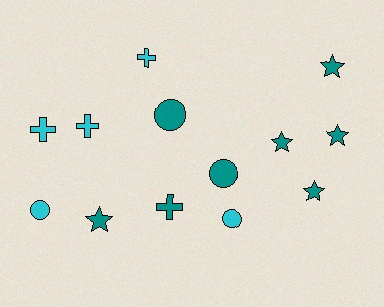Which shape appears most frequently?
Star, with 5 objects.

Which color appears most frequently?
Teal, with 8 objects.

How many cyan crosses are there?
There are 3 cyan crosses.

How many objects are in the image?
There are 13 objects.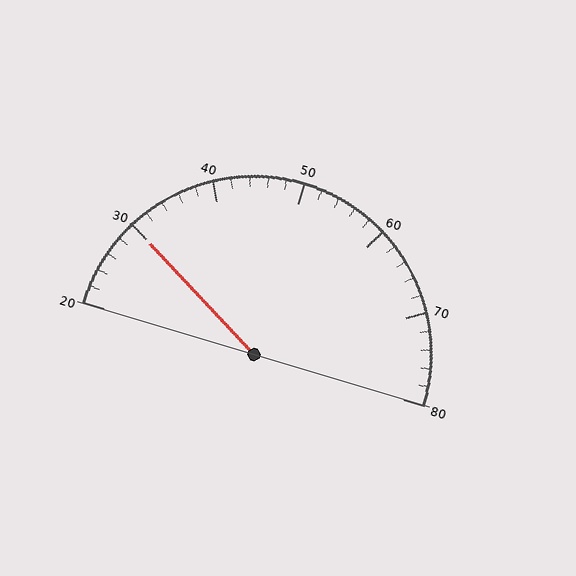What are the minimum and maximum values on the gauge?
The gauge ranges from 20 to 80.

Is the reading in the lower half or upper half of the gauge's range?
The reading is in the lower half of the range (20 to 80).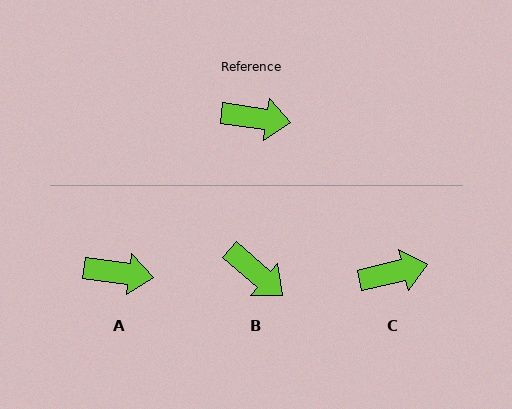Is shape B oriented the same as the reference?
No, it is off by about 33 degrees.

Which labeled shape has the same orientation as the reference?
A.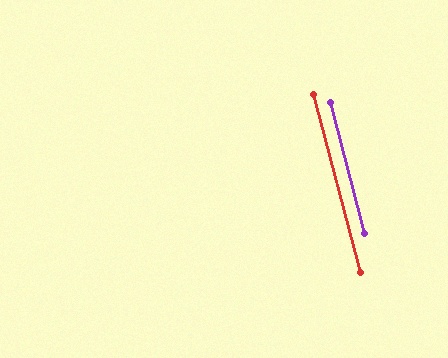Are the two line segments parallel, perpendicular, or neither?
Parallel — their directions differ by only 0.4°.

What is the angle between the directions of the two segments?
Approximately 0 degrees.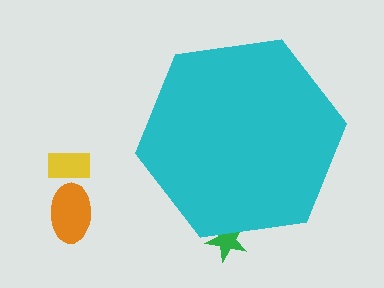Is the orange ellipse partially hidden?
No, the orange ellipse is fully visible.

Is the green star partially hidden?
Yes, the green star is partially hidden behind the cyan hexagon.